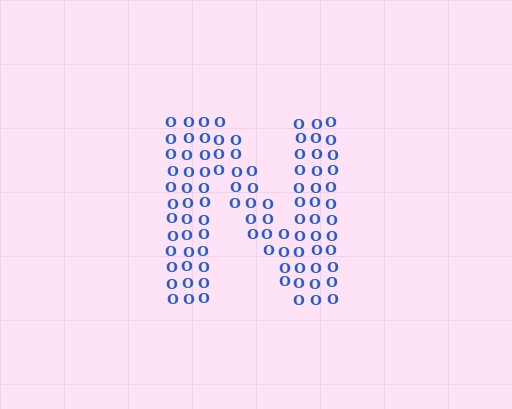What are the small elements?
The small elements are letter O's.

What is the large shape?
The large shape is the letter N.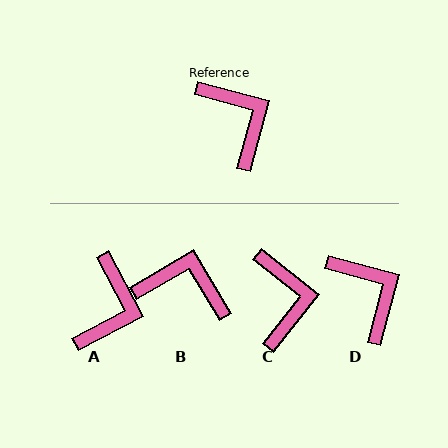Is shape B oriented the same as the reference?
No, it is off by about 46 degrees.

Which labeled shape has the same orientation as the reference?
D.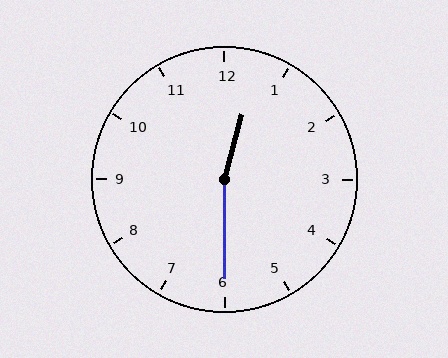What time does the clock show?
12:30.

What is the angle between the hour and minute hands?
Approximately 165 degrees.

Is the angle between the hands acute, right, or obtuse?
It is obtuse.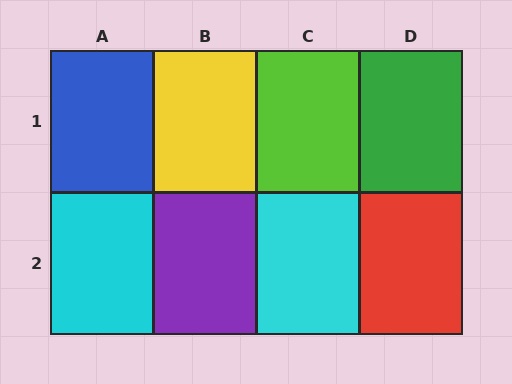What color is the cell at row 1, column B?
Yellow.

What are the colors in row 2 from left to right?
Cyan, purple, cyan, red.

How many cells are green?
1 cell is green.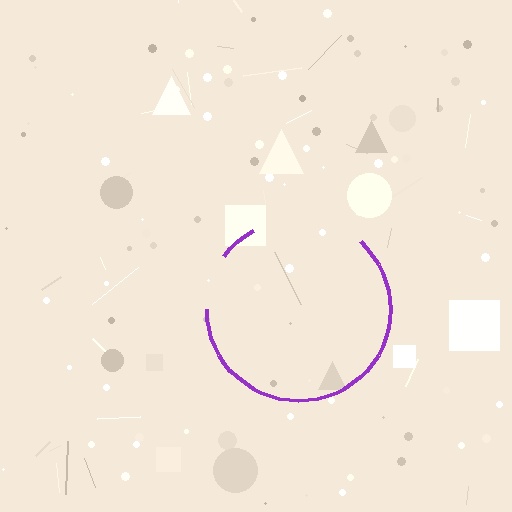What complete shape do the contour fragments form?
The contour fragments form a circle.